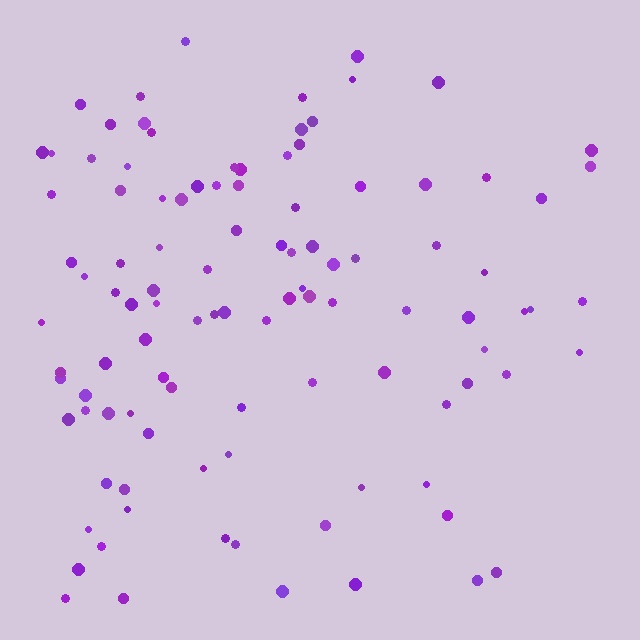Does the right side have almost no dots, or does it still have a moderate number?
Still a moderate number, just noticeably fewer than the left.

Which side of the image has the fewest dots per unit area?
The right.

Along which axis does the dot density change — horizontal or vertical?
Horizontal.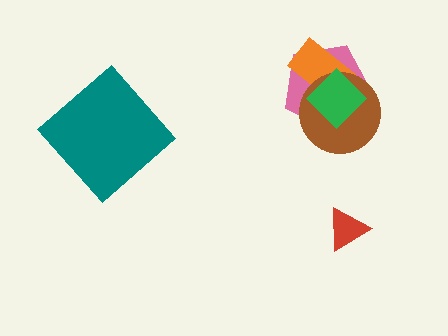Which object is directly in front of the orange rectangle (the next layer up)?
The brown circle is directly in front of the orange rectangle.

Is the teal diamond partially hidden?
No, no other shape covers it.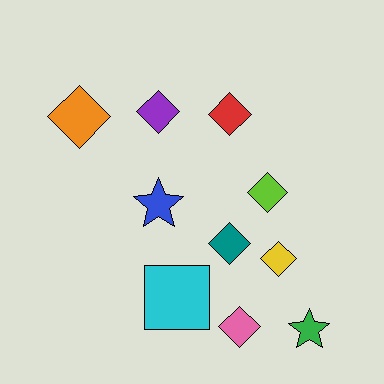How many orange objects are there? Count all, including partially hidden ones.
There is 1 orange object.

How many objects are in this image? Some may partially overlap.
There are 10 objects.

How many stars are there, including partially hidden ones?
There are 2 stars.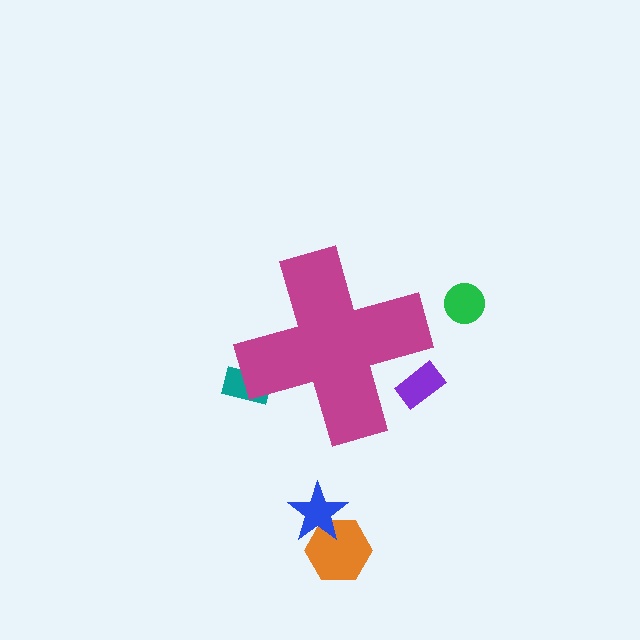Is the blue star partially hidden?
No, the blue star is fully visible.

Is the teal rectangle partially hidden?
Yes, the teal rectangle is partially hidden behind the magenta cross.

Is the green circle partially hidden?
No, the green circle is fully visible.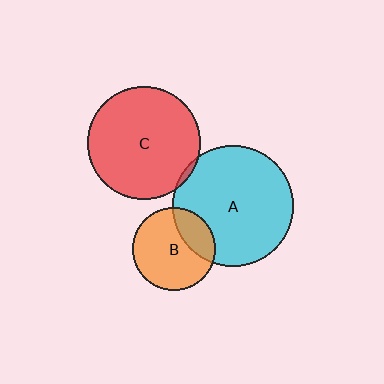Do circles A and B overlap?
Yes.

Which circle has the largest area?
Circle A (cyan).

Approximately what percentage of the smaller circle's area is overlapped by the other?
Approximately 25%.